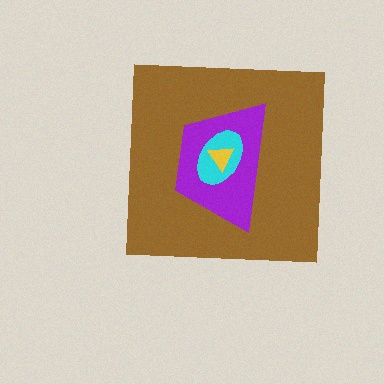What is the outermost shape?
The brown square.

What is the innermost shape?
The yellow triangle.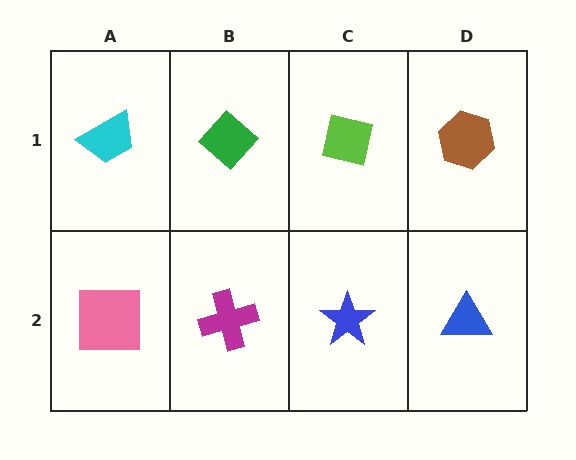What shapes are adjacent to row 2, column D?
A brown hexagon (row 1, column D), a blue star (row 2, column C).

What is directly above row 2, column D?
A brown hexagon.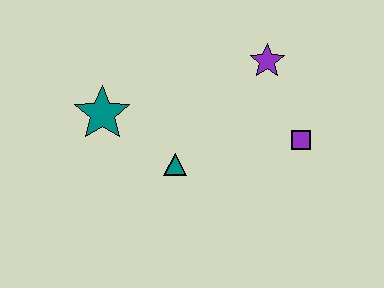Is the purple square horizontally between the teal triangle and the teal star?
No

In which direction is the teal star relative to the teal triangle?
The teal star is to the left of the teal triangle.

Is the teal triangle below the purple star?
Yes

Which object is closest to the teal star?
The teal triangle is closest to the teal star.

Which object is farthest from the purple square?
The teal star is farthest from the purple square.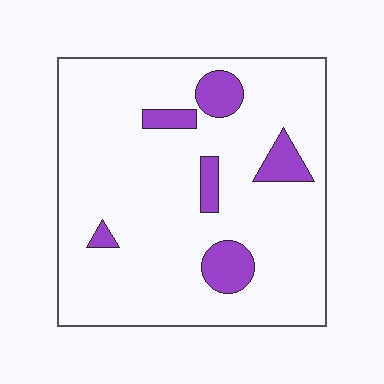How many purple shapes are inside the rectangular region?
6.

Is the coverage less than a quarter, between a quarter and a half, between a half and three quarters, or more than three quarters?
Less than a quarter.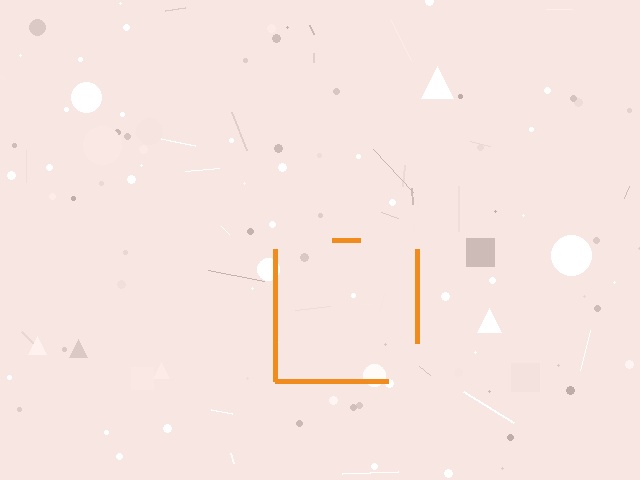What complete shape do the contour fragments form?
The contour fragments form a square.